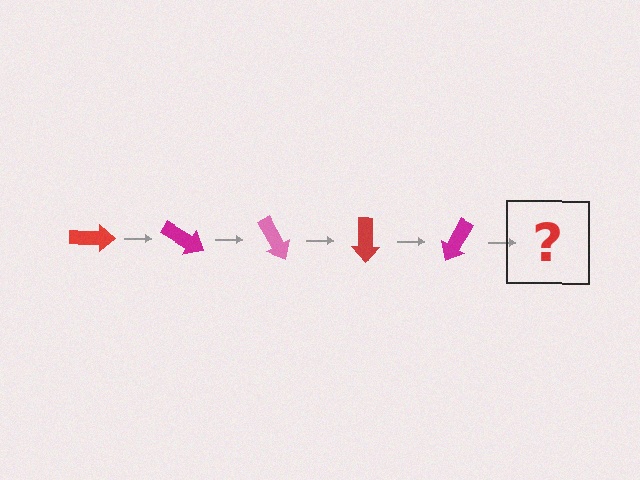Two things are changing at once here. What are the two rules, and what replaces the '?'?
The two rules are that it rotates 30 degrees each step and the color cycles through red, magenta, and pink. The '?' should be a pink arrow, rotated 150 degrees from the start.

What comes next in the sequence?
The next element should be a pink arrow, rotated 150 degrees from the start.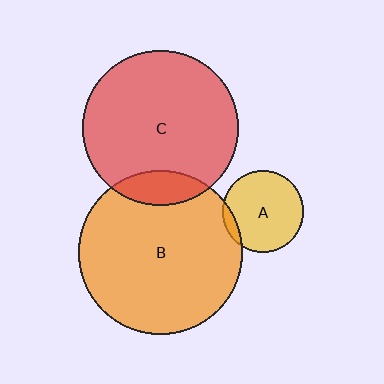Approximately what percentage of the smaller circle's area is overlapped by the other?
Approximately 10%.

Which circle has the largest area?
Circle B (orange).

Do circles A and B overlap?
Yes.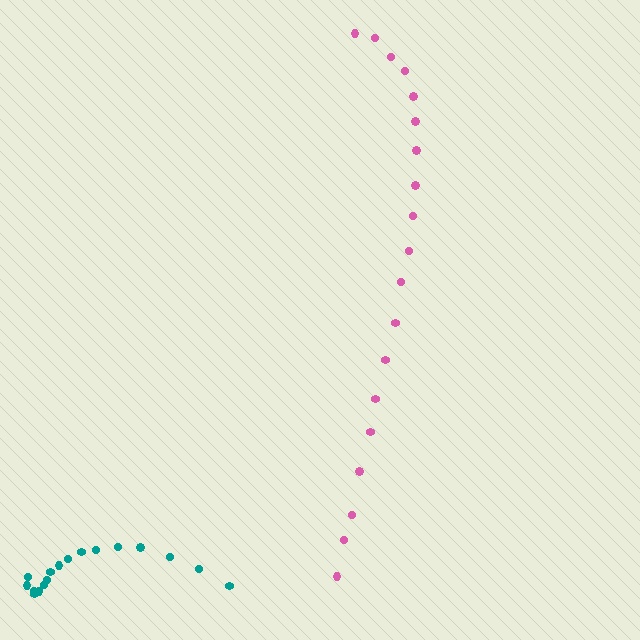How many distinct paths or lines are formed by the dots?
There are 2 distinct paths.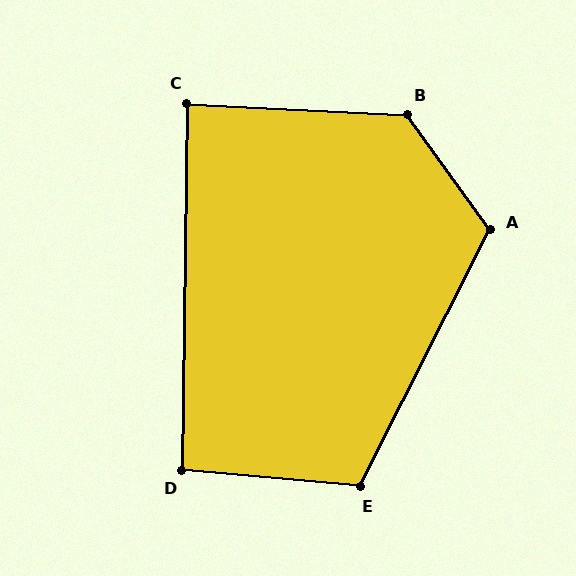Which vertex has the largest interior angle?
B, at approximately 129 degrees.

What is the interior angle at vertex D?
Approximately 94 degrees (approximately right).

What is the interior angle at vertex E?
Approximately 112 degrees (obtuse).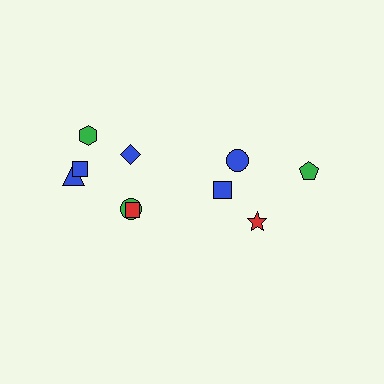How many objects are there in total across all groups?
There are 10 objects.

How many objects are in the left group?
There are 6 objects.